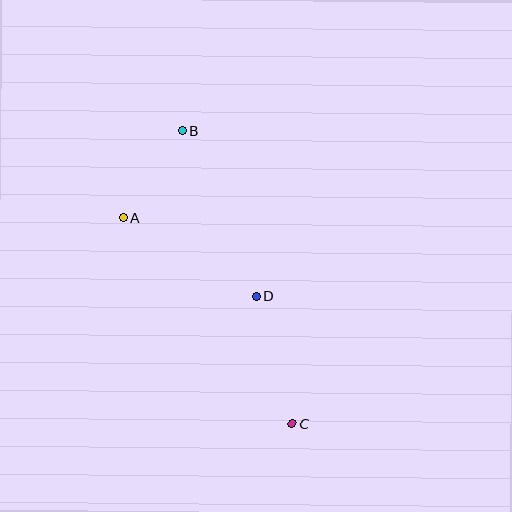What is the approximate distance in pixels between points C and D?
The distance between C and D is approximately 132 pixels.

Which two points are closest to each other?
Points A and B are closest to each other.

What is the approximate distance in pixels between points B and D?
The distance between B and D is approximately 181 pixels.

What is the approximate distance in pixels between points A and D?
The distance between A and D is approximately 155 pixels.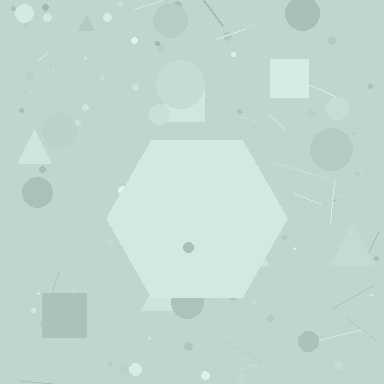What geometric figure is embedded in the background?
A hexagon is embedded in the background.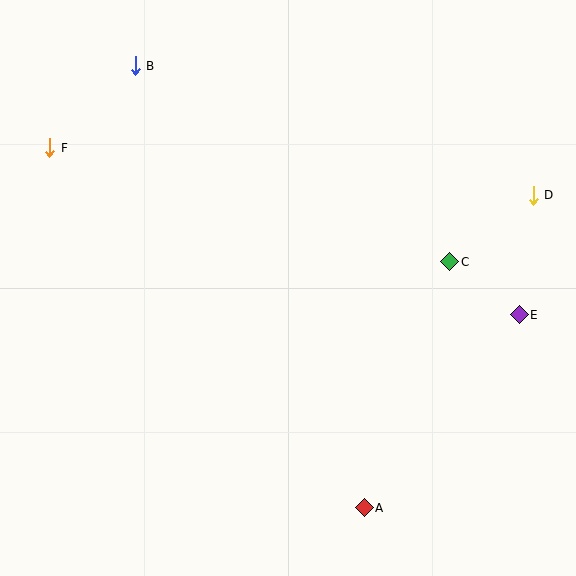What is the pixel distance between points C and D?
The distance between C and D is 107 pixels.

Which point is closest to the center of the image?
Point C at (450, 262) is closest to the center.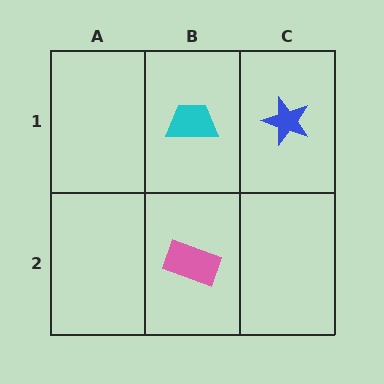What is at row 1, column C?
A blue star.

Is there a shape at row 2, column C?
No, that cell is empty.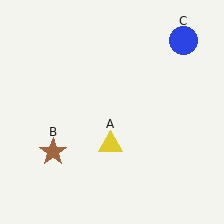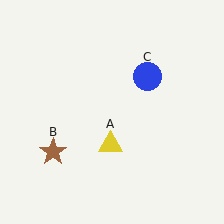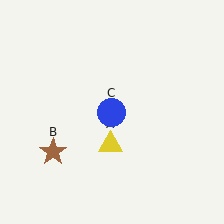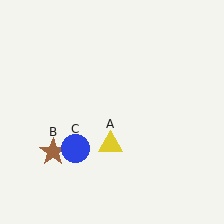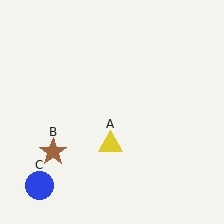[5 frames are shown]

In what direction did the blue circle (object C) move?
The blue circle (object C) moved down and to the left.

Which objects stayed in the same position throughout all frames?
Yellow triangle (object A) and brown star (object B) remained stationary.